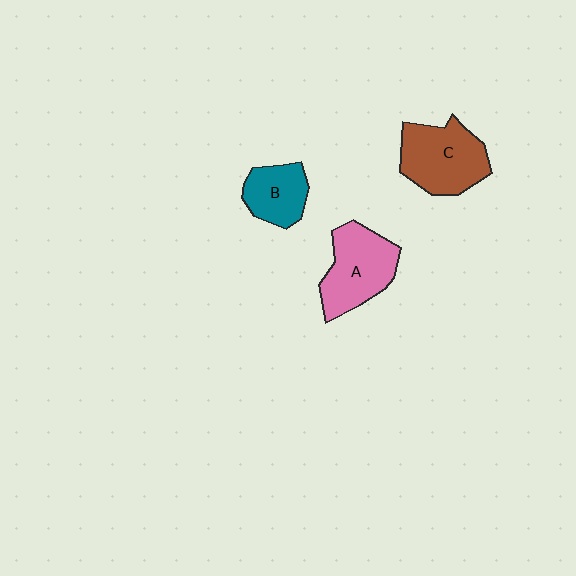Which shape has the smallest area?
Shape B (teal).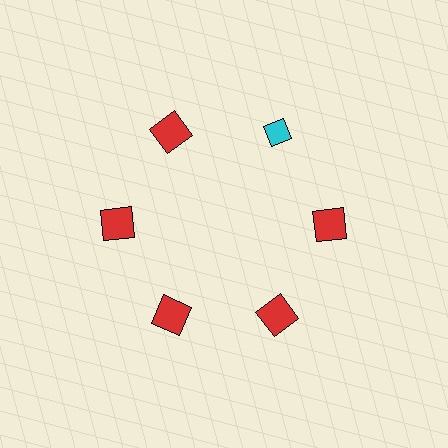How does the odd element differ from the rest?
It differs in both color (cyan instead of red) and shape (diamond instead of square).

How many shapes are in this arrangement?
There are 6 shapes arranged in a ring pattern.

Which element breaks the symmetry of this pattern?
The cyan diamond at roughly the 1 o'clock position breaks the symmetry. All other shapes are red squares.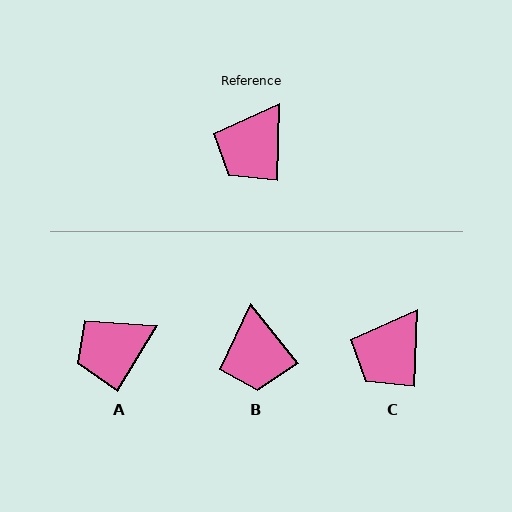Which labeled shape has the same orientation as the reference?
C.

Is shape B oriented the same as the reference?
No, it is off by about 40 degrees.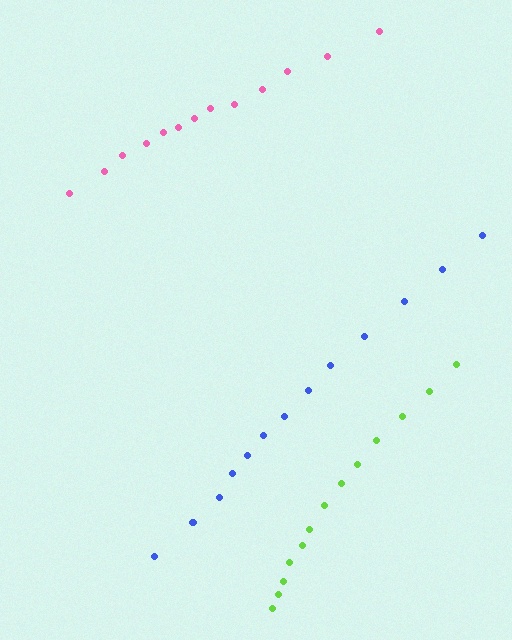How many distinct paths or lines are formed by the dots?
There are 3 distinct paths.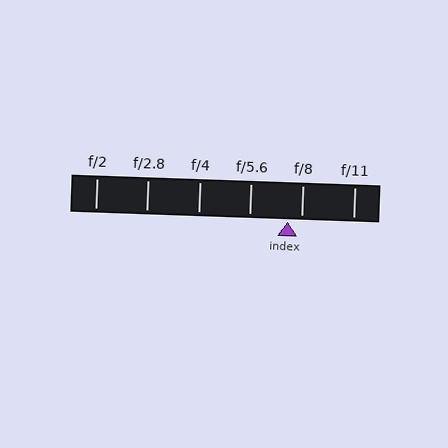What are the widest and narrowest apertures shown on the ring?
The widest aperture shown is f/2 and the narrowest is f/11.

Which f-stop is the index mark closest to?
The index mark is closest to f/8.